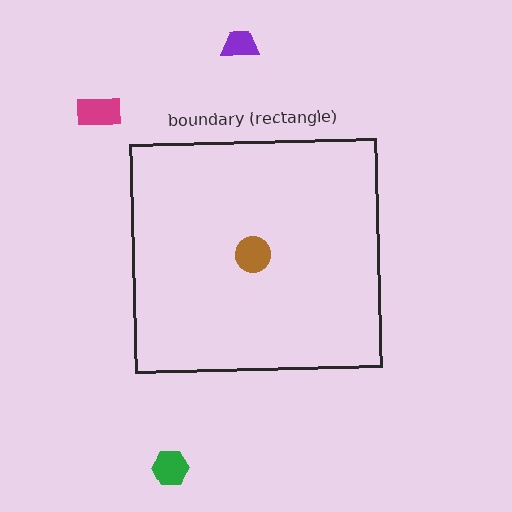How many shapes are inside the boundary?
1 inside, 3 outside.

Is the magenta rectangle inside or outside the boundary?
Outside.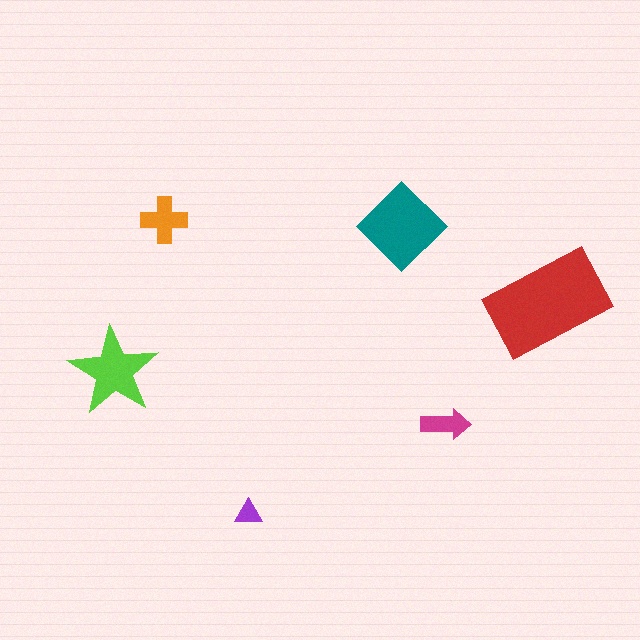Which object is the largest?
The red rectangle.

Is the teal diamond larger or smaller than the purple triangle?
Larger.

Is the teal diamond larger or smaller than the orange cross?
Larger.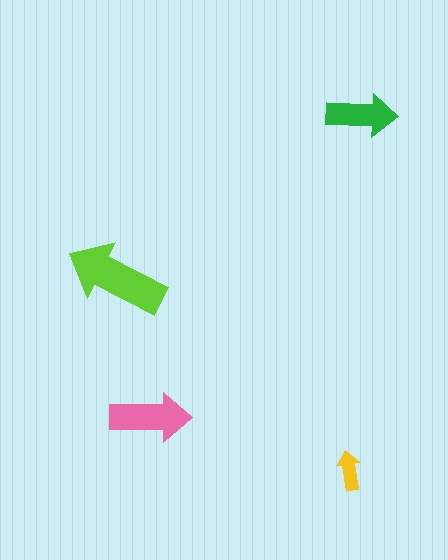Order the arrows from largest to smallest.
the lime one, the pink one, the green one, the yellow one.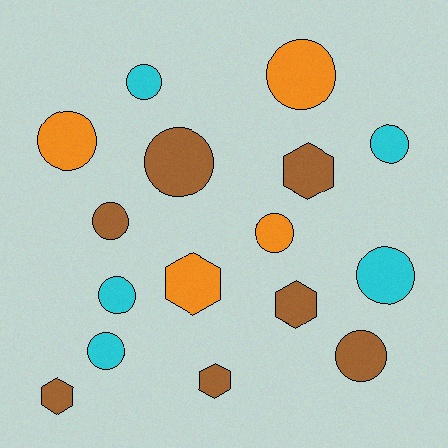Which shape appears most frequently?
Circle, with 11 objects.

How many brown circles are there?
There are 3 brown circles.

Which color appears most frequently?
Brown, with 7 objects.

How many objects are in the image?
There are 16 objects.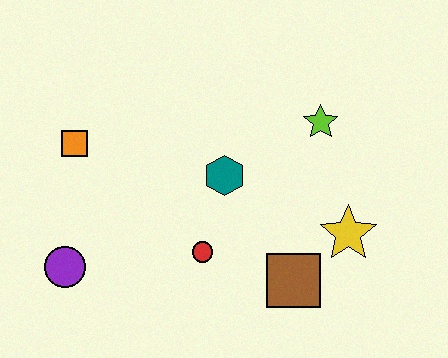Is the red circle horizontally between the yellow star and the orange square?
Yes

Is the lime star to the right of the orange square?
Yes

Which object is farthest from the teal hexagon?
The purple circle is farthest from the teal hexagon.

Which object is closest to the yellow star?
The brown square is closest to the yellow star.